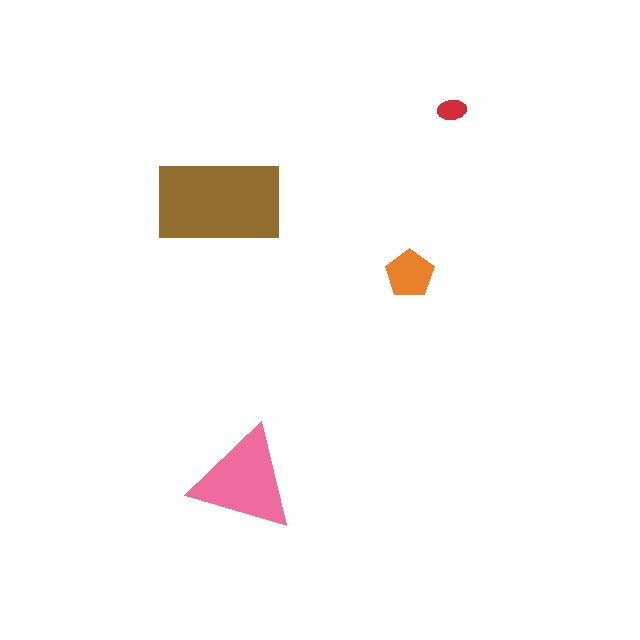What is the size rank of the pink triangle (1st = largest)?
2nd.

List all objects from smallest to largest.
The red ellipse, the orange pentagon, the pink triangle, the brown rectangle.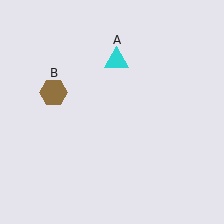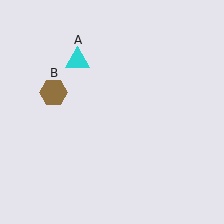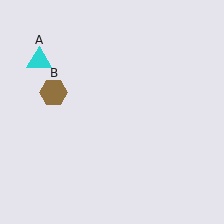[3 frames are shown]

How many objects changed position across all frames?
1 object changed position: cyan triangle (object A).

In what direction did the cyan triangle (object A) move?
The cyan triangle (object A) moved left.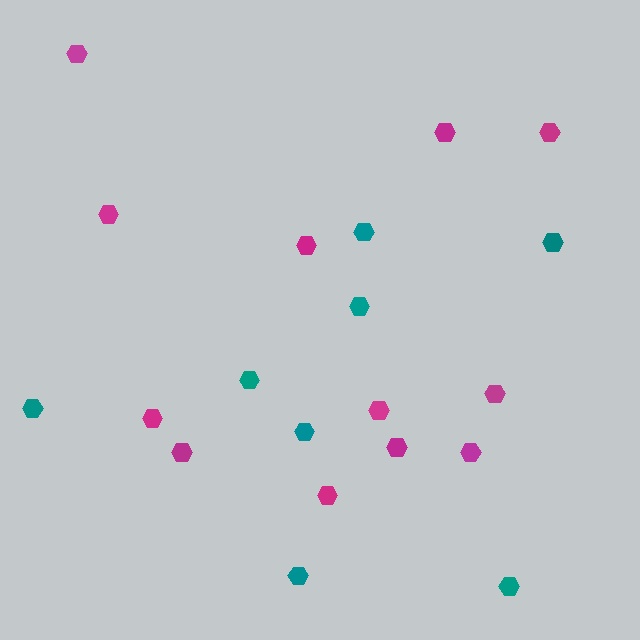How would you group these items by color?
There are 2 groups: one group of magenta hexagons (12) and one group of teal hexagons (8).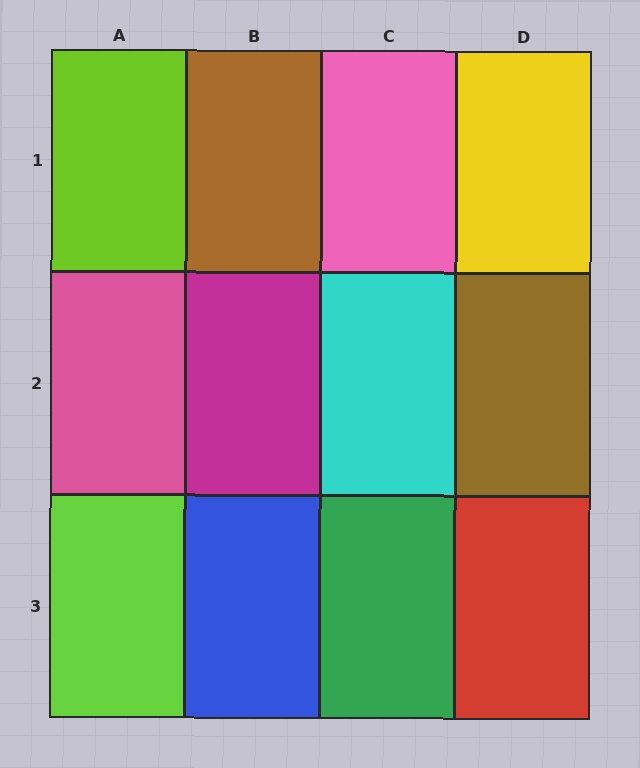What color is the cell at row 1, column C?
Pink.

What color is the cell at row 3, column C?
Green.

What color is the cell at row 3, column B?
Blue.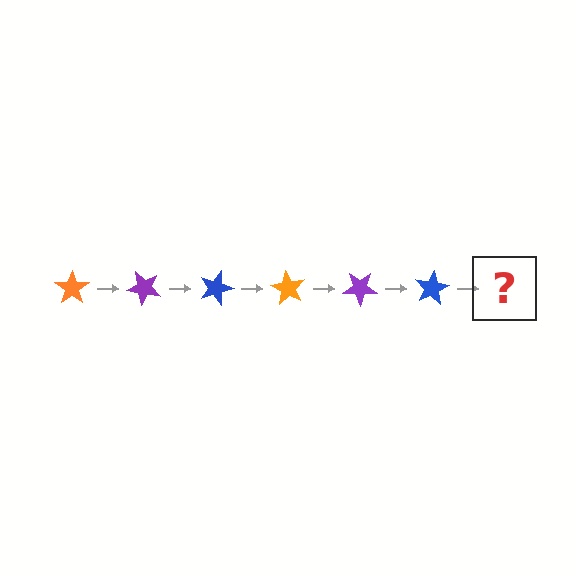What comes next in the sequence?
The next element should be an orange star, rotated 270 degrees from the start.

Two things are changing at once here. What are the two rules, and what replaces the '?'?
The two rules are that it rotates 45 degrees each step and the color cycles through orange, purple, and blue. The '?' should be an orange star, rotated 270 degrees from the start.